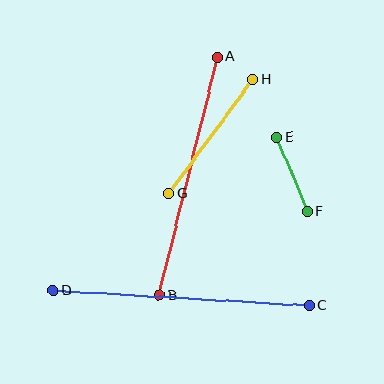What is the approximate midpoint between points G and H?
The midpoint is at approximately (211, 137) pixels.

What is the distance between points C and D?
The distance is approximately 256 pixels.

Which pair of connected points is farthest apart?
Points C and D are farthest apart.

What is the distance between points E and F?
The distance is approximately 81 pixels.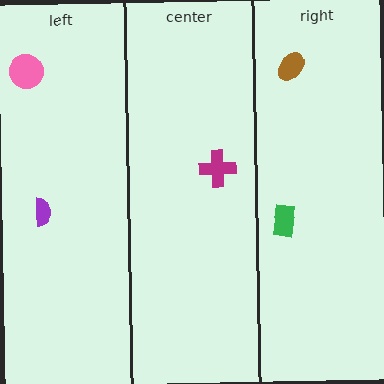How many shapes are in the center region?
1.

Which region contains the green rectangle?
The right region.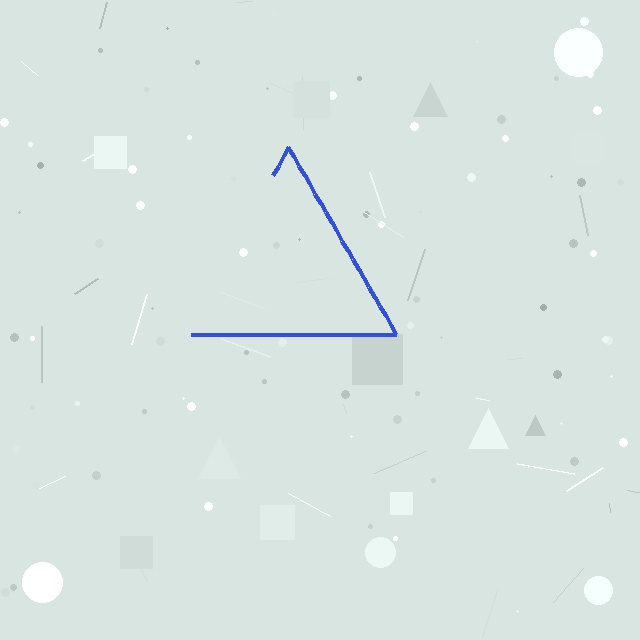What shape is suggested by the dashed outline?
The dashed outline suggests a triangle.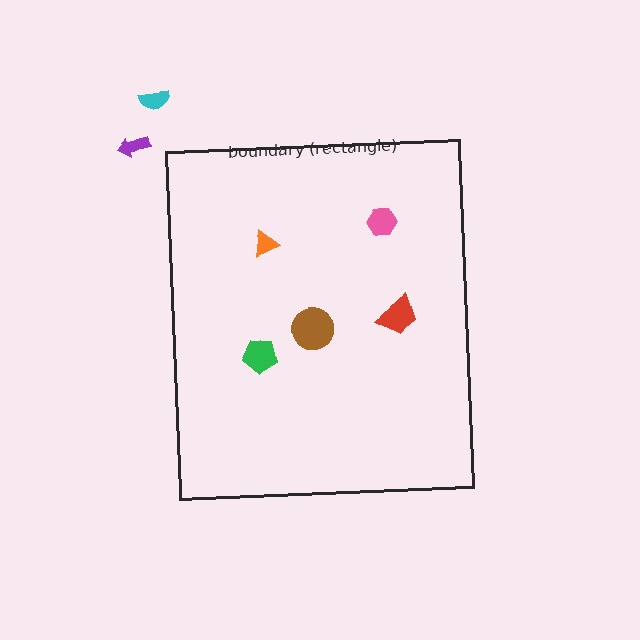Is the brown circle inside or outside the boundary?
Inside.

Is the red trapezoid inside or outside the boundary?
Inside.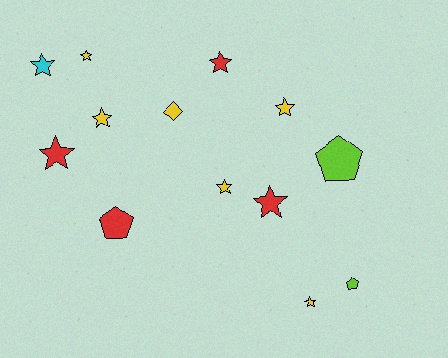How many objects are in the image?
There are 13 objects.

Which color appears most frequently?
Yellow, with 6 objects.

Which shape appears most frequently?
Star, with 9 objects.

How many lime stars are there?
There are no lime stars.